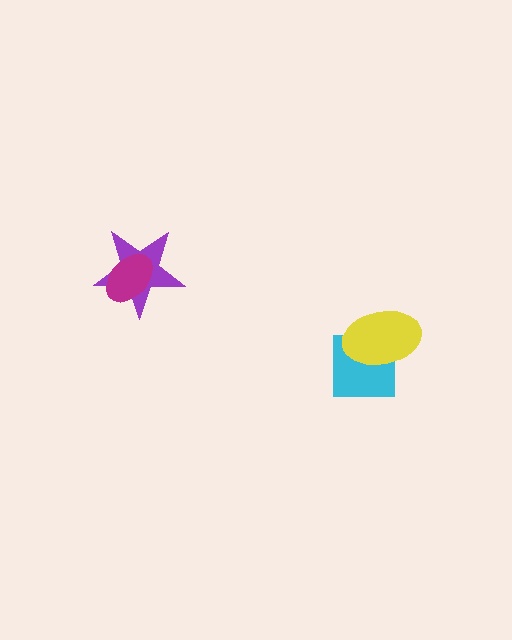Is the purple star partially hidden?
Yes, it is partially covered by another shape.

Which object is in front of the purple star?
The magenta ellipse is in front of the purple star.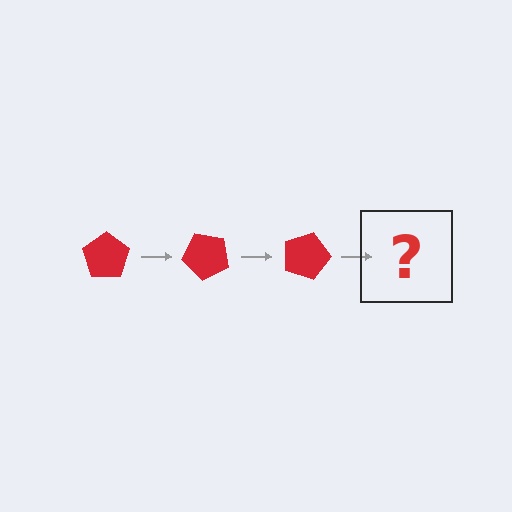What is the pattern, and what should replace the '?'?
The pattern is that the pentagon rotates 45 degrees each step. The '?' should be a red pentagon rotated 135 degrees.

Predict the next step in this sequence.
The next step is a red pentagon rotated 135 degrees.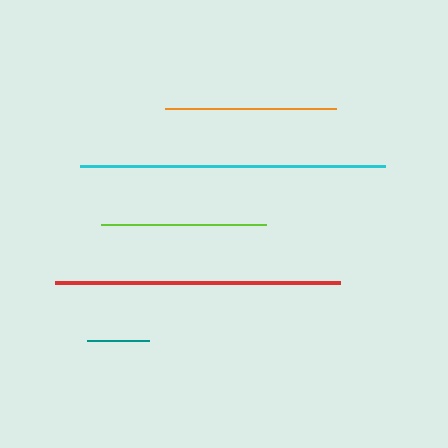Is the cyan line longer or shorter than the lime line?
The cyan line is longer than the lime line.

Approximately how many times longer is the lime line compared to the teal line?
The lime line is approximately 2.7 times the length of the teal line.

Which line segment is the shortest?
The teal line is the shortest at approximately 62 pixels.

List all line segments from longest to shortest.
From longest to shortest: cyan, red, orange, lime, teal.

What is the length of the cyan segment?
The cyan segment is approximately 305 pixels long.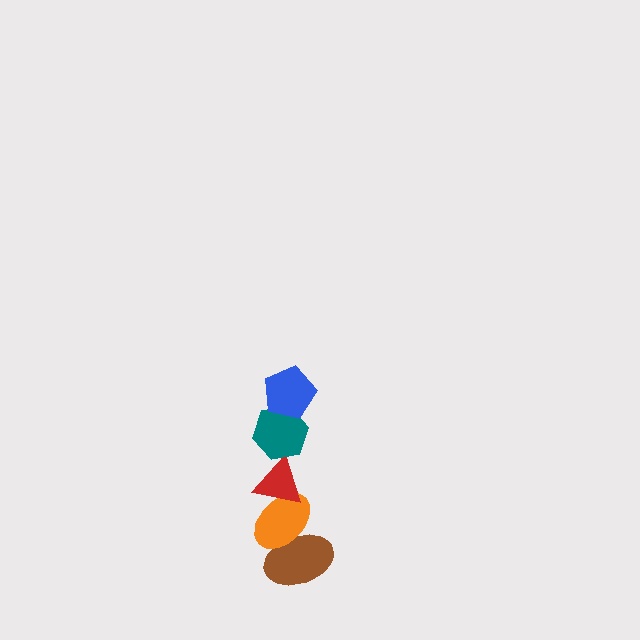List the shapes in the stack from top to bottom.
From top to bottom: the blue pentagon, the teal hexagon, the red triangle, the orange ellipse, the brown ellipse.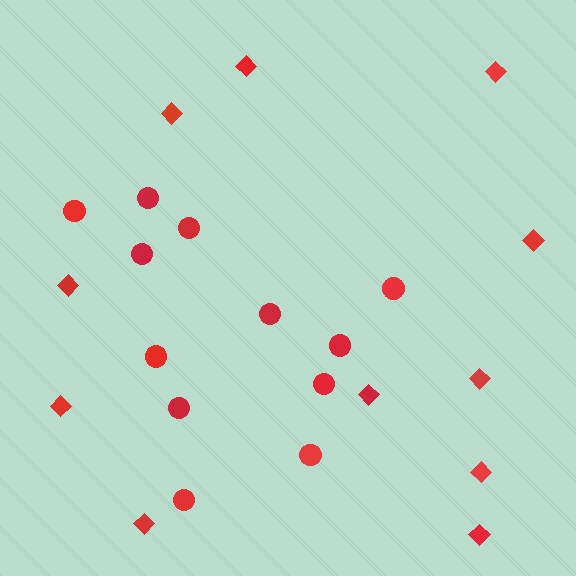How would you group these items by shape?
There are 2 groups: one group of diamonds (11) and one group of circles (12).